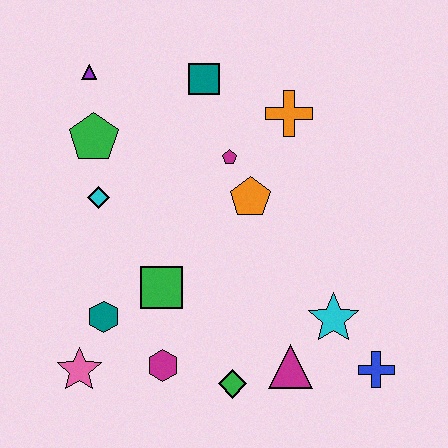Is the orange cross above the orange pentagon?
Yes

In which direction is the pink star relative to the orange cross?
The pink star is below the orange cross.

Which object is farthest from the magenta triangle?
The purple triangle is farthest from the magenta triangle.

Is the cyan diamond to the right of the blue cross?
No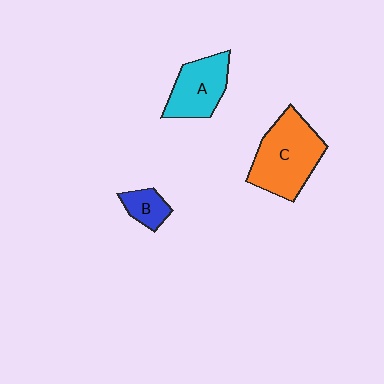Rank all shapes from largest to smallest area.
From largest to smallest: C (orange), A (cyan), B (blue).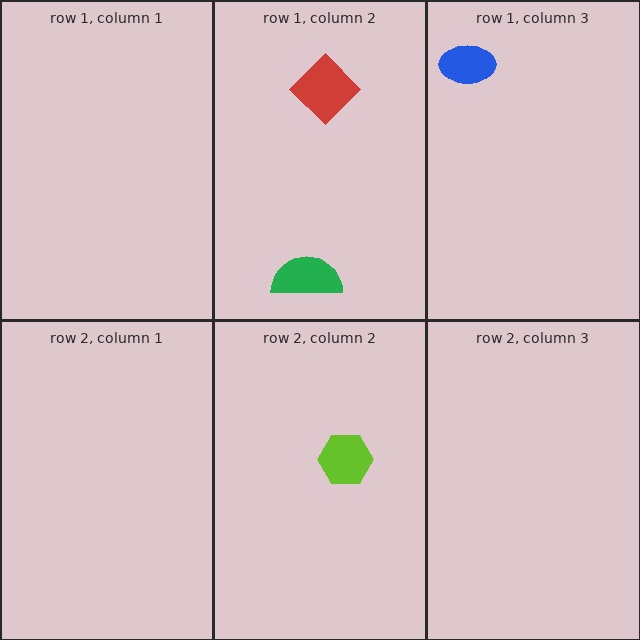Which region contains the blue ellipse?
The row 1, column 3 region.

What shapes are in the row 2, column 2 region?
The lime hexagon.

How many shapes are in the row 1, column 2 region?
2.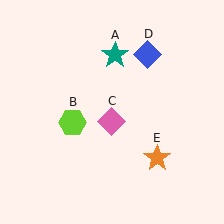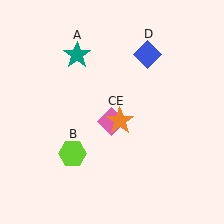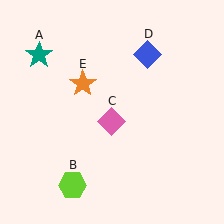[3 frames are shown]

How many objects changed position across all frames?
3 objects changed position: teal star (object A), lime hexagon (object B), orange star (object E).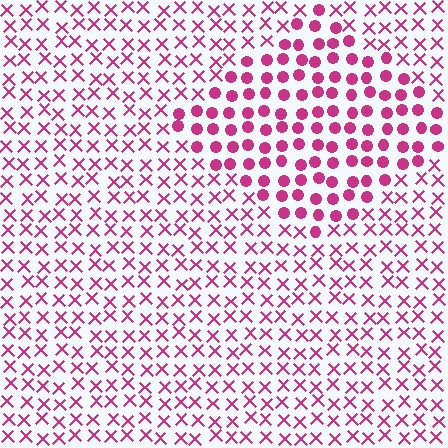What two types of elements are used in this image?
The image uses circles inside the diamond region and X marks outside it.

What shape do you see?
I see a diamond.